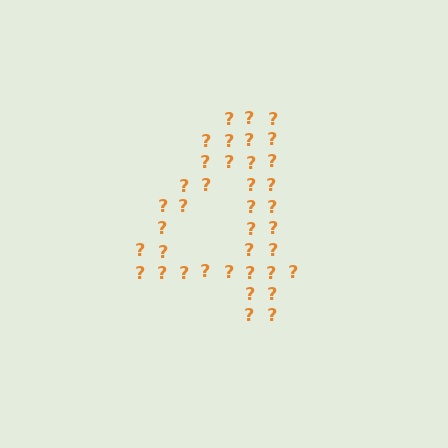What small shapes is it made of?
It is made of small question marks.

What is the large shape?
The large shape is the digit 4.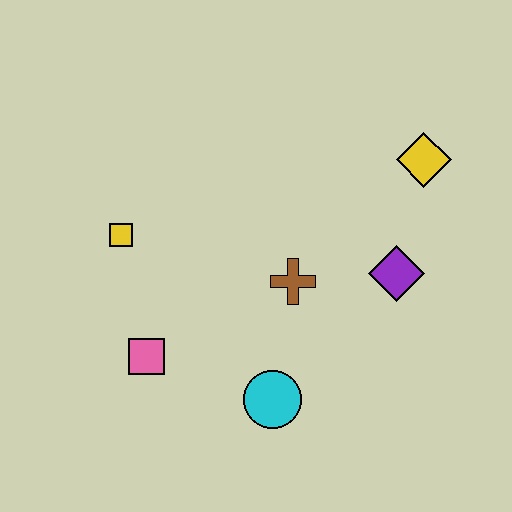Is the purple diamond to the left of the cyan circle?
No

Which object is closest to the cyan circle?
The brown cross is closest to the cyan circle.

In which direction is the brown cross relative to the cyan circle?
The brown cross is above the cyan circle.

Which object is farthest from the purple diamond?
The yellow square is farthest from the purple diamond.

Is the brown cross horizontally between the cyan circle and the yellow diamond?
Yes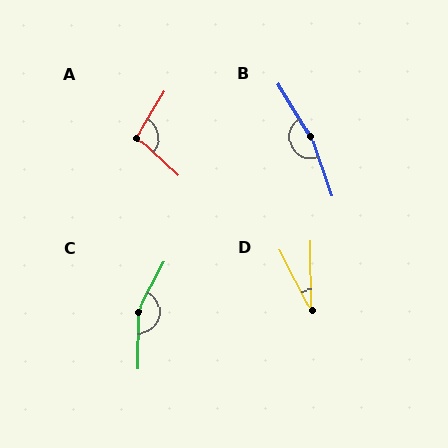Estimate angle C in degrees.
Approximately 153 degrees.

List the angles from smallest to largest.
D (27°), A (102°), C (153°), B (167°).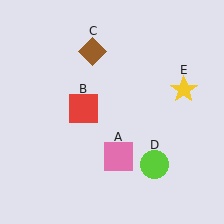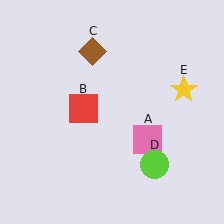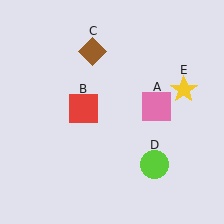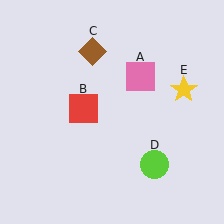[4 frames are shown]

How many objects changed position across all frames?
1 object changed position: pink square (object A).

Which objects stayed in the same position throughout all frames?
Red square (object B) and brown diamond (object C) and lime circle (object D) and yellow star (object E) remained stationary.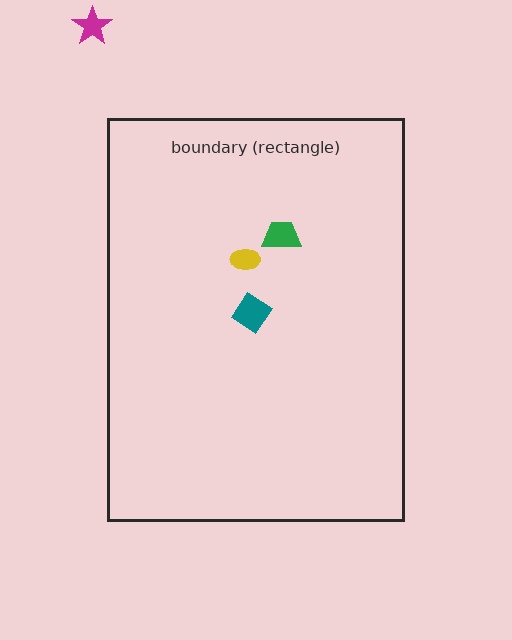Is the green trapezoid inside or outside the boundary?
Inside.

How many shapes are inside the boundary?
3 inside, 1 outside.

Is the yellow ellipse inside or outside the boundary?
Inside.